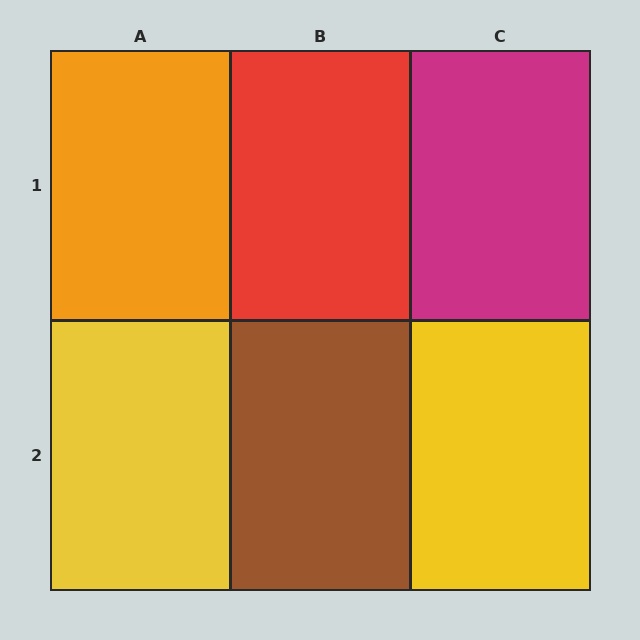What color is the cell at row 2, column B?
Brown.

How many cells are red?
1 cell is red.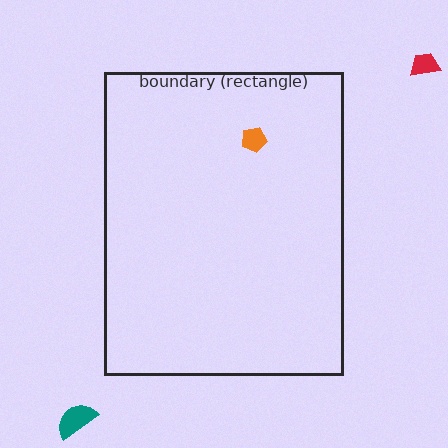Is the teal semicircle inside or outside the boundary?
Outside.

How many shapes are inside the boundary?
1 inside, 2 outside.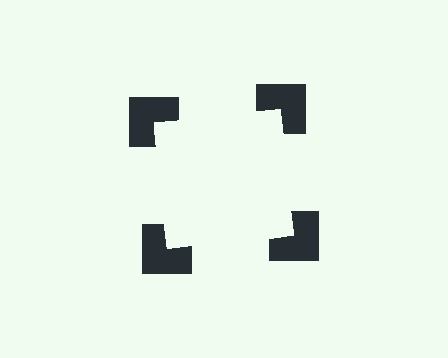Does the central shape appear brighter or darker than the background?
It typically appears slightly brighter than the background, even though no actual brightness change is drawn.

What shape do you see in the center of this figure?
An illusory square — its edges are inferred from the aligned wedge cuts in the notched squares, not physically drawn.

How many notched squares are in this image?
There are 4 — one at each vertex of the illusory square.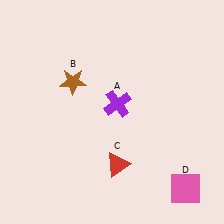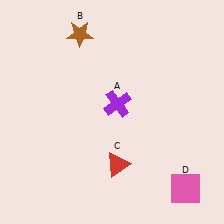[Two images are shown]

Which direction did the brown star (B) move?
The brown star (B) moved up.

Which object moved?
The brown star (B) moved up.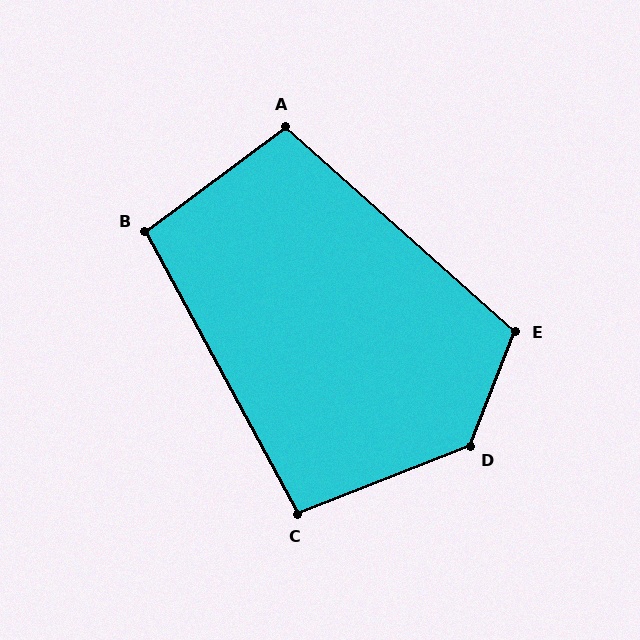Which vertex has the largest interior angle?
D, at approximately 133 degrees.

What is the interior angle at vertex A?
Approximately 102 degrees (obtuse).